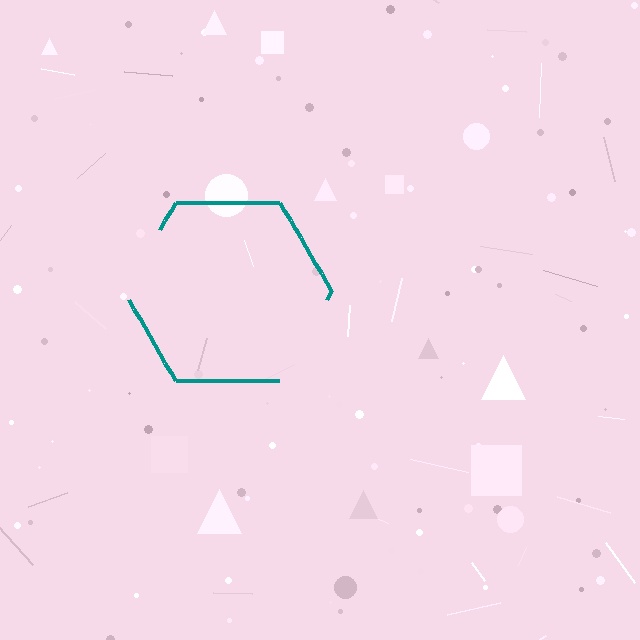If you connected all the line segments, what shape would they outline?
They would outline a hexagon.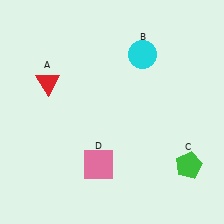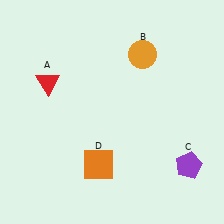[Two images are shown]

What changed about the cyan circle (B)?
In Image 1, B is cyan. In Image 2, it changed to orange.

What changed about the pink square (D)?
In Image 1, D is pink. In Image 2, it changed to orange.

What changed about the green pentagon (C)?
In Image 1, C is green. In Image 2, it changed to purple.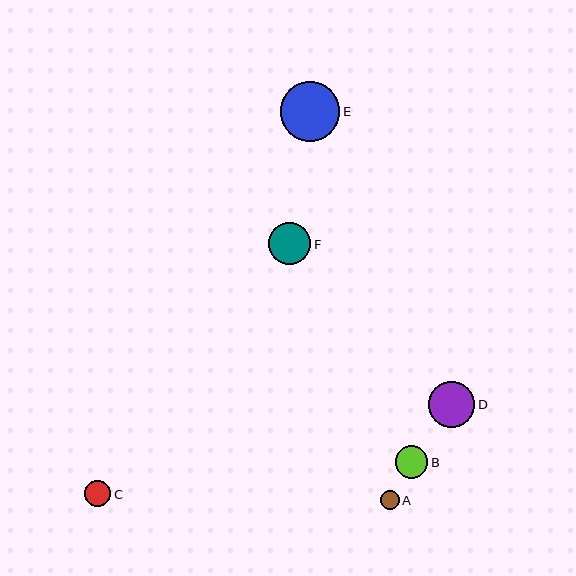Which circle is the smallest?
Circle A is the smallest with a size of approximately 19 pixels.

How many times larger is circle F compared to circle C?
Circle F is approximately 1.6 times the size of circle C.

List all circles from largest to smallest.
From largest to smallest: E, D, F, B, C, A.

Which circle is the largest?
Circle E is the largest with a size of approximately 60 pixels.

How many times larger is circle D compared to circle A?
Circle D is approximately 2.5 times the size of circle A.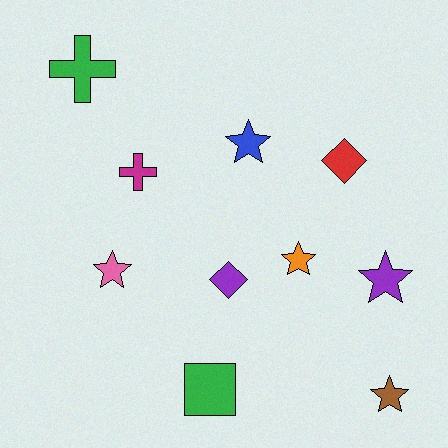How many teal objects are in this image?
There are no teal objects.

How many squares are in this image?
There is 1 square.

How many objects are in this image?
There are 10 objects.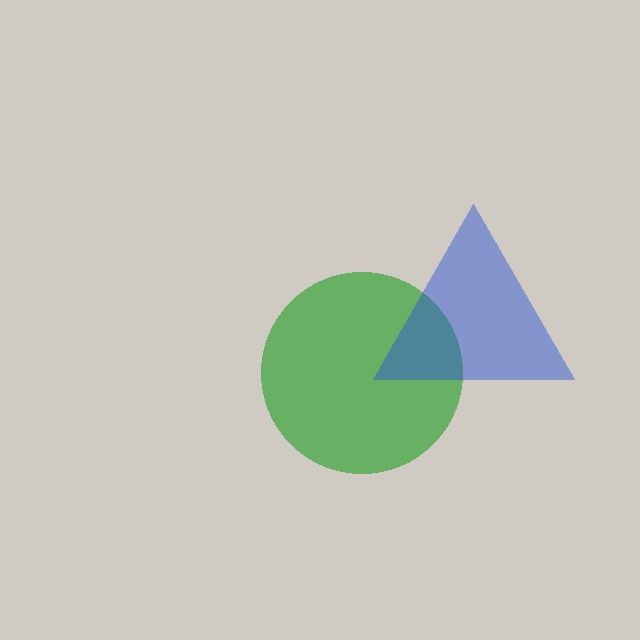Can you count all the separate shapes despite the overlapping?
Yes, there are 2 separate shapes.